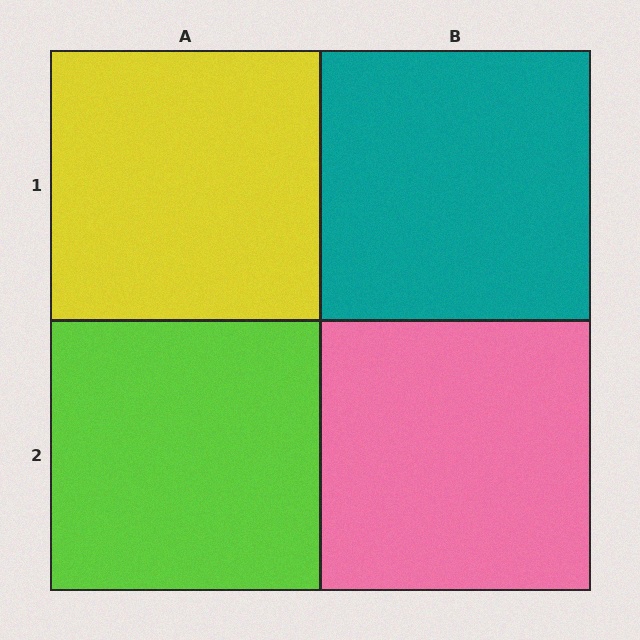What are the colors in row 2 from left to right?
Lime, pink.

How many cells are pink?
1 cell is pink.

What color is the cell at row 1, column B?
Teal.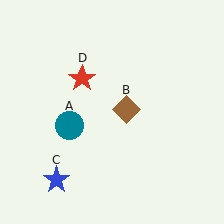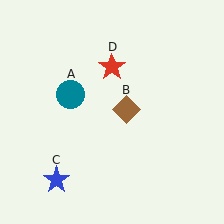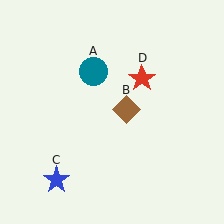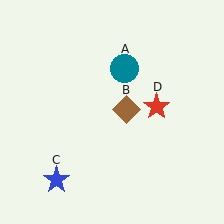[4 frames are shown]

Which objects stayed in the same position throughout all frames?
Brown diamond (object B) and blue star (object C) remained stationary.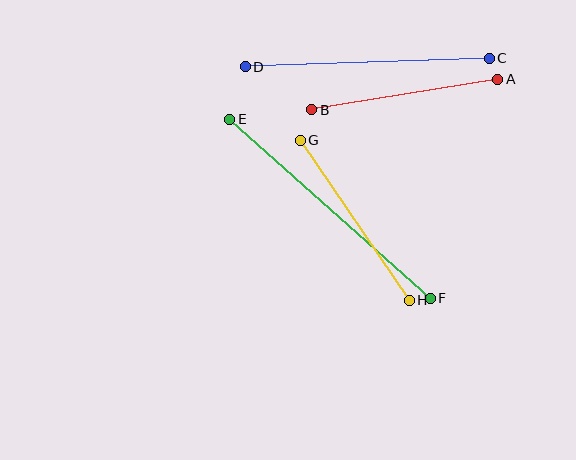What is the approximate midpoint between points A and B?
The midpoint is at approximately (405, 95) pixels.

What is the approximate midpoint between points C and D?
The midpoint is at approximately (367, 62) pixels.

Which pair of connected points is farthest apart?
Points E and F are farthest apart.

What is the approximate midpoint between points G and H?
The midpoint is at approximately (355, 220) pixels.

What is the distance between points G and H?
The distance is approximately 194 pixels.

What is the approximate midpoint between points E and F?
The midpoint is at approximately (330, 209) pixels.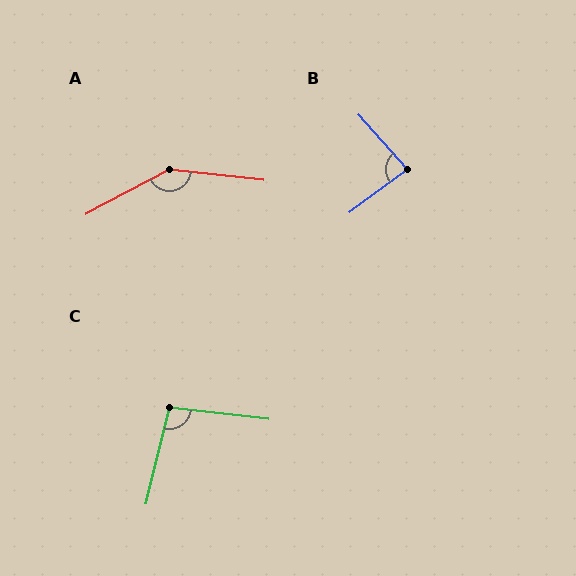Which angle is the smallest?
B, at approximately 85 degrees.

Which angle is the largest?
A, at approximately 145 degrees.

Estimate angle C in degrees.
Approximately 97 degrees.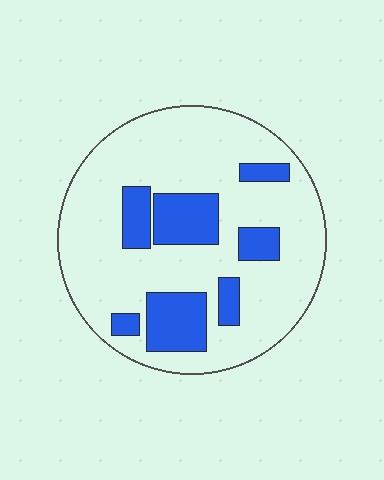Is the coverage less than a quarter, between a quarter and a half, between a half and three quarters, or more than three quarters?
Less than a quarter.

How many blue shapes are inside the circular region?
7.